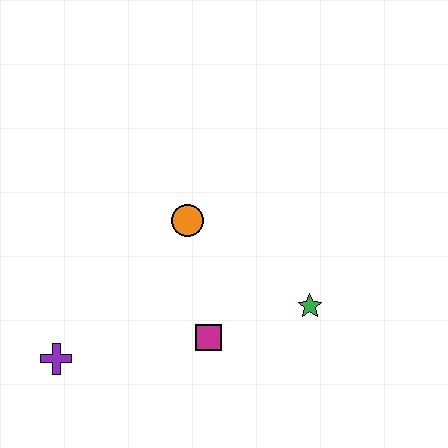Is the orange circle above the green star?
Yes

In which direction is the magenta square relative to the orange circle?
The magenta square is below the orange circle.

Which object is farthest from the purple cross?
The green star is farthest from the purple cross.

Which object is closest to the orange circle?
The magenta square is closest to the orange circle.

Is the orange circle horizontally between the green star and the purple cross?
Yes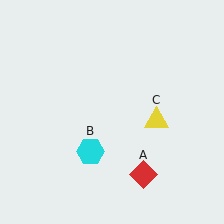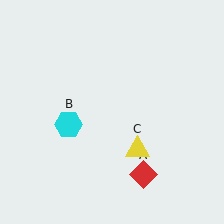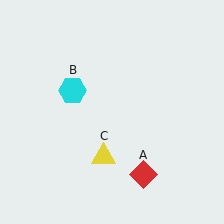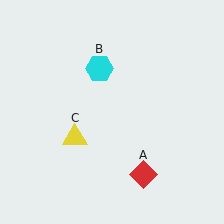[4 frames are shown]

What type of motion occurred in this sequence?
The cyan hexagon (object B), yellow triangle (object C) rotated clockwise around the center of the scene.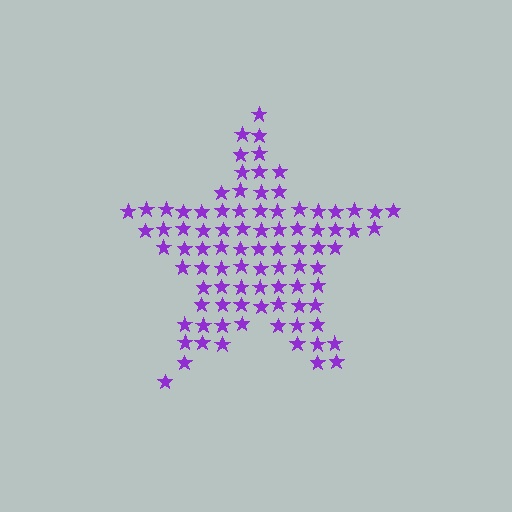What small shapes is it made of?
It is made of small stars.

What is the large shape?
The large shape is a star.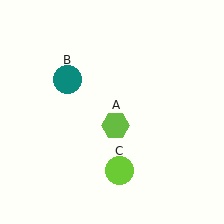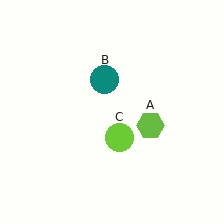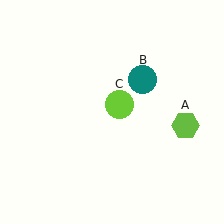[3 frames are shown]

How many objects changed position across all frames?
3 objects changed position: lime hexagon (object A), teal circle (object B), lime circle (object C).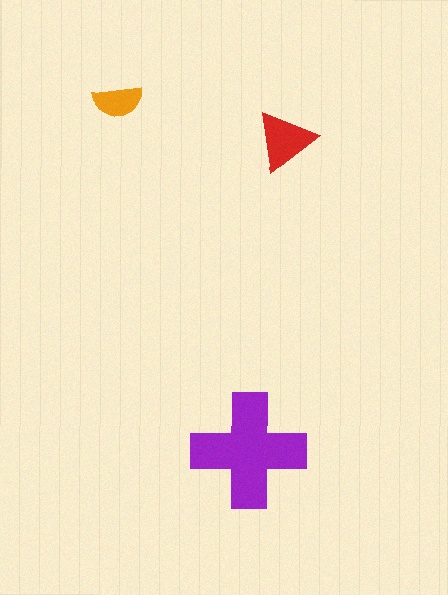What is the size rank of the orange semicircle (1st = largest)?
3rd.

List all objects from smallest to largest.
The orange semicircle, the red triangle, the purple cross.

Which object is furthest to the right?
The red triangle is rightmost.